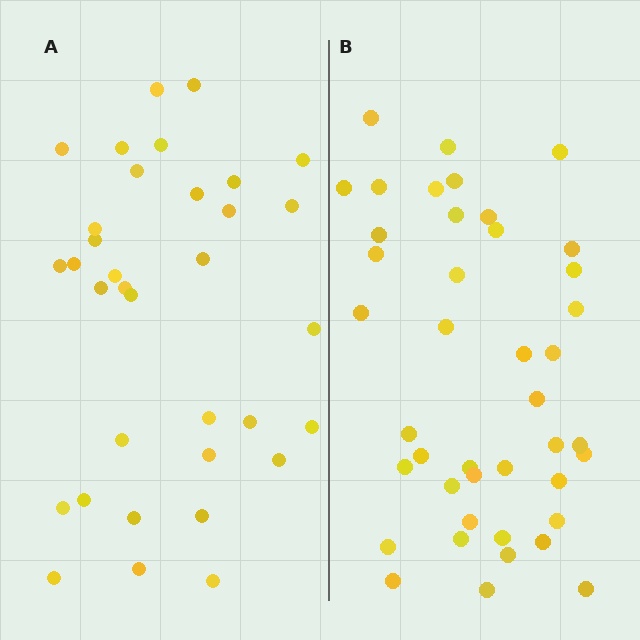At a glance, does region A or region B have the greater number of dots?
Region B (the right region) has more dots.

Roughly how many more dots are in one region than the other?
Region B has roughly 8 or so more dots than region A.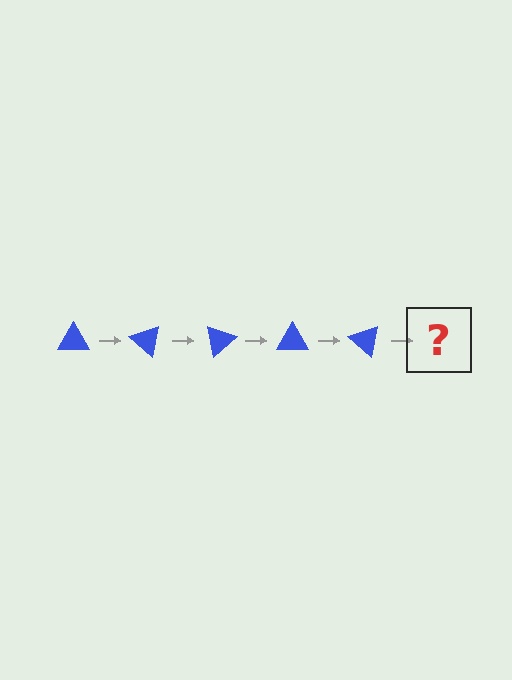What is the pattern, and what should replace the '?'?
The pattern is that the triangle rotates 40 degrees each step. The '?' should be a blue triangle rotated 200 degrees.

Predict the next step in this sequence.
The next step is a blue triangle rotated 200 degrees.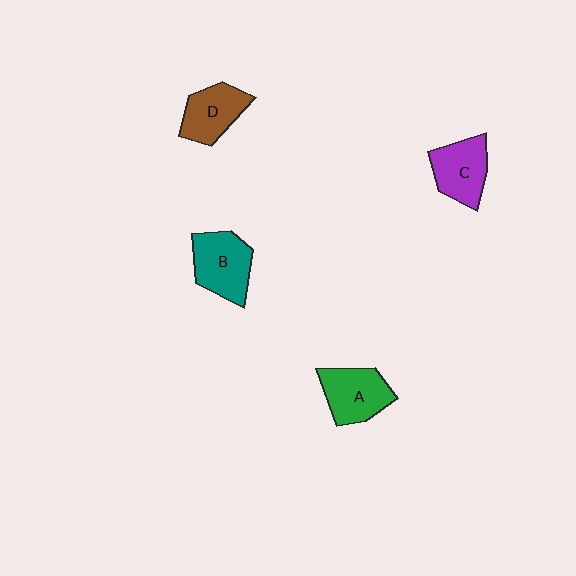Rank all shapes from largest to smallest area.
From largest to smallest: B (teal), A (green), C (purple), D (brown).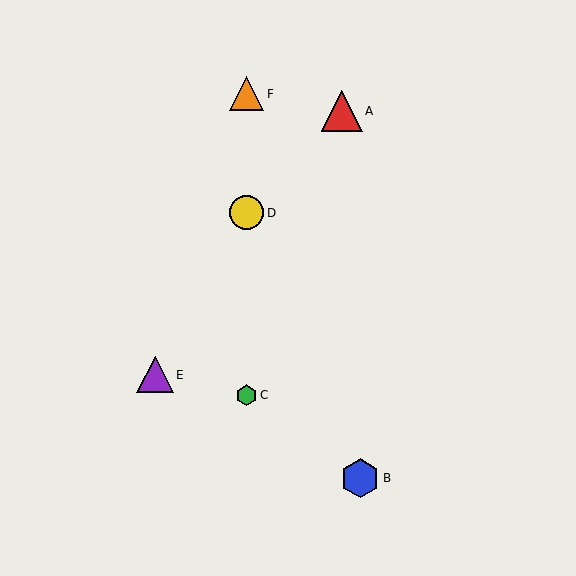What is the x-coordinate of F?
Object F is at x≈247.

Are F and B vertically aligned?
No, F is at x≈247 and B is at x≈360.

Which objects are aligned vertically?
Objects C, D, F are aligned vertically.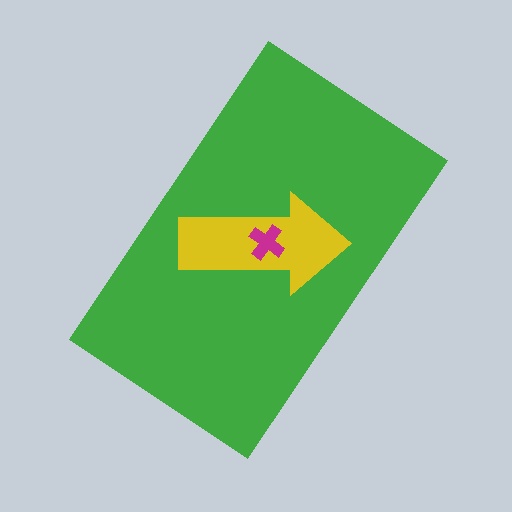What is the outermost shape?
The green rectangle.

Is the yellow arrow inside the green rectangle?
Yes.